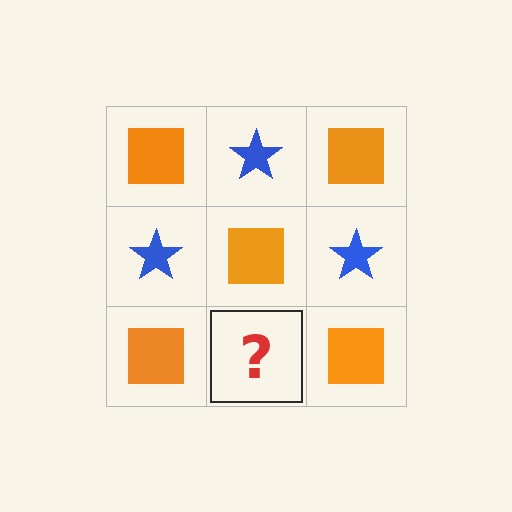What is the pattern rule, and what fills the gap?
The rule is that it alternates orange square and blue star in a checkerboard pattern. The gap should be filled with a blue star.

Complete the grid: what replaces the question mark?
The question mark should be replaced with a blue star.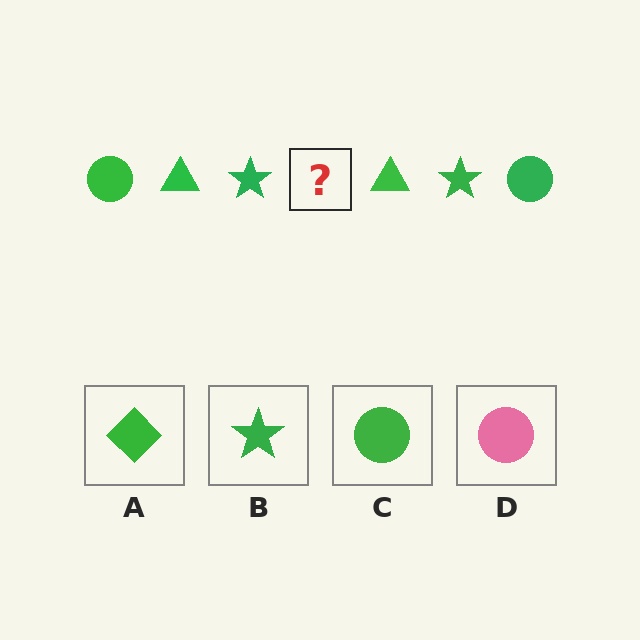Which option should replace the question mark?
Option C.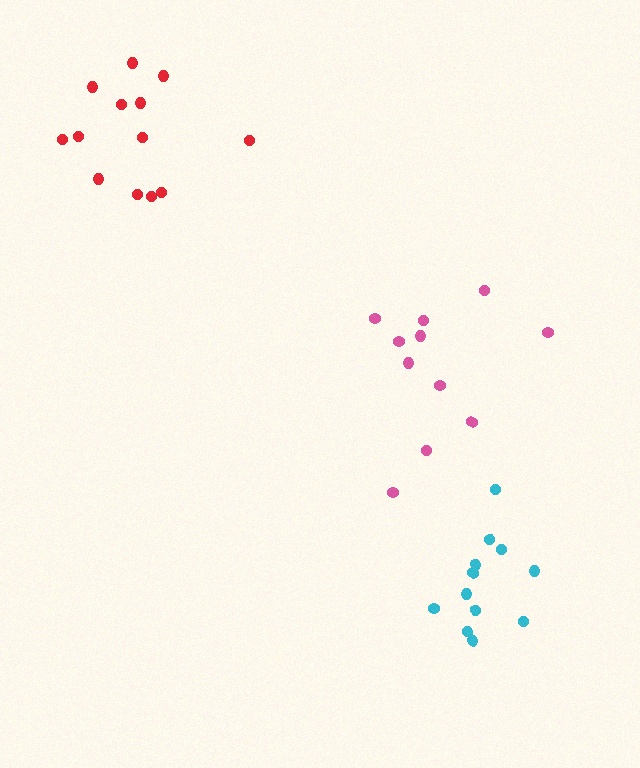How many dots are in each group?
Group 1: 13 dots, Group 2: 11 dots, Group 3: 12 dots (36 total).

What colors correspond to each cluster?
The clusters are colored: red, pink, cyan.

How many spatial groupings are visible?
There are 3 spatial groupings.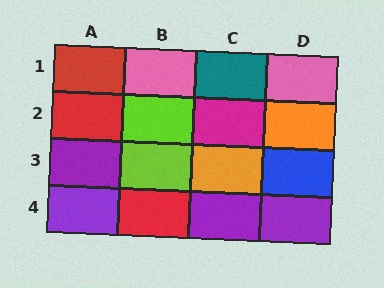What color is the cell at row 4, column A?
Purple.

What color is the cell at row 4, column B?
Red.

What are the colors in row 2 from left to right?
Red, lime, magenta, orange.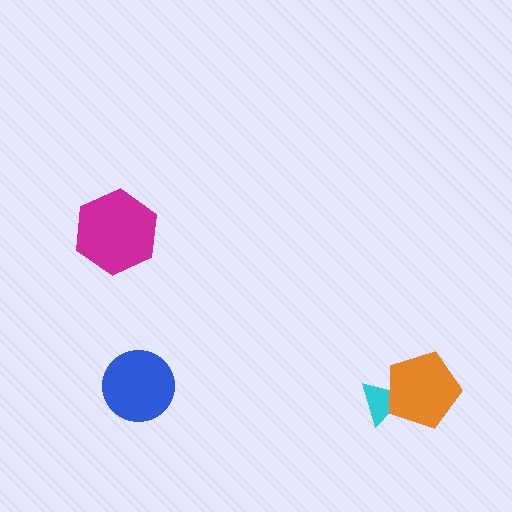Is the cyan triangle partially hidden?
Yes, it is partially covered by another shape.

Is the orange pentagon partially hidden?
No, no other shape covers it.